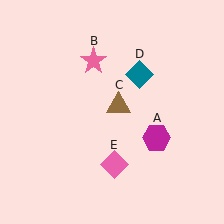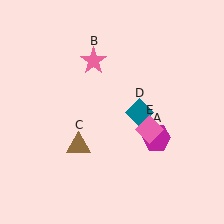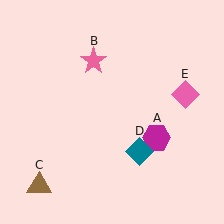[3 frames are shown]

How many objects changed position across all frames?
3 objects changed position: brown triangle (object C), teal diamond (object D), pink diamond (object E).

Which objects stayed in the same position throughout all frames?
Magenta hexagon (object A) and pink star (object B) remained stationary.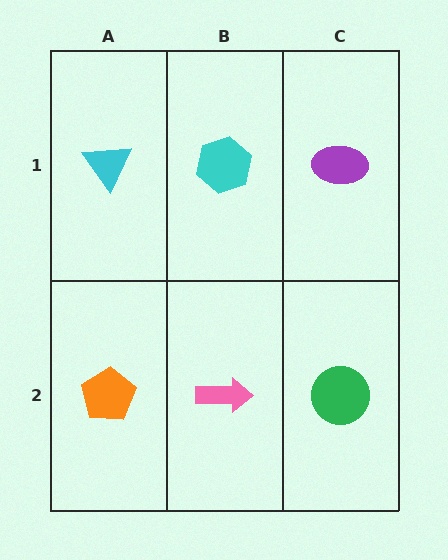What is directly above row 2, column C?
A purple ellipse.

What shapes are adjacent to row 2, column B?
A cyan hexagon (row 1, column B), an orange pentagon (row 2, column A), a green circle (row 2, column C).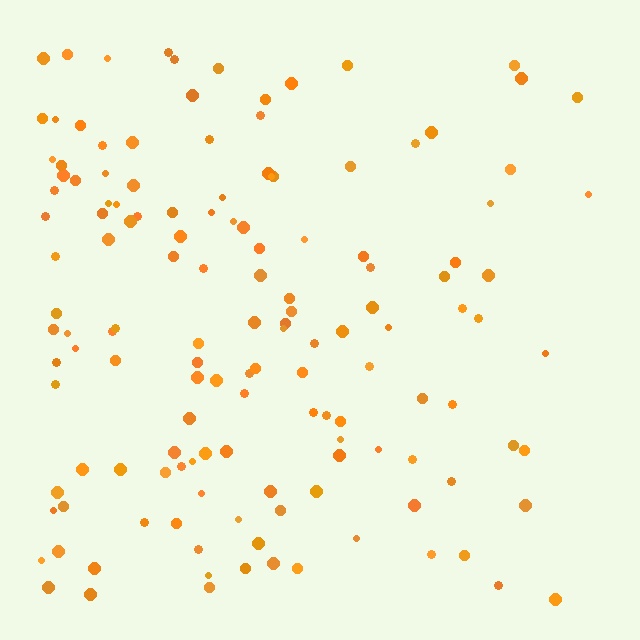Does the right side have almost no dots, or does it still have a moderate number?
Still a moderate number, just noticeably fewer than the left.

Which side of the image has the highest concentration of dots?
The left.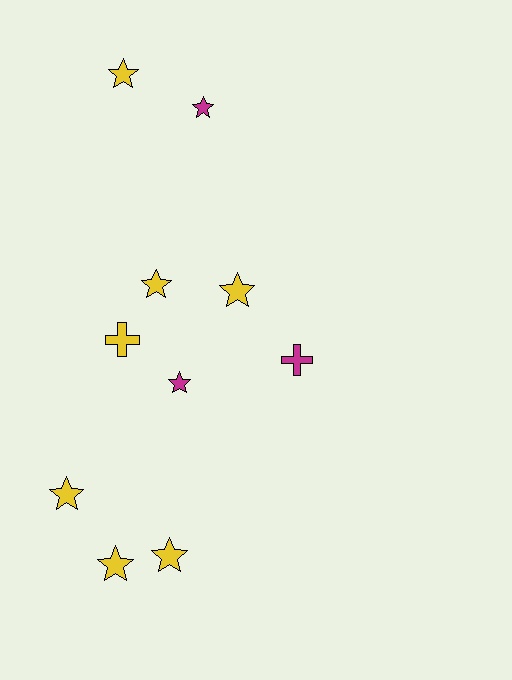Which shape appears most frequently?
Star, with 8 objects.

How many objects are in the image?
There are 10 objects.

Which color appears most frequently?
Yellow, with 7 objects.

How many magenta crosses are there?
There is 1 magenta cross.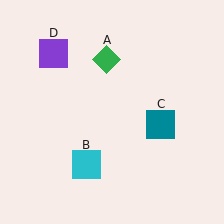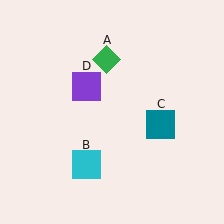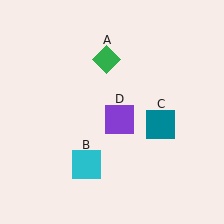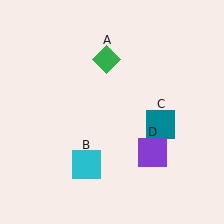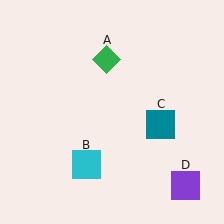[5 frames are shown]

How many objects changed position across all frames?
1 object changed position: purple square (object D).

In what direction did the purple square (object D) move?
The purple square (object D) moved down and to the right.